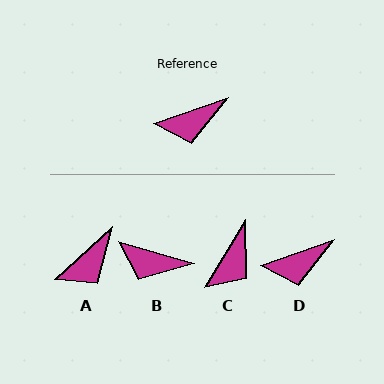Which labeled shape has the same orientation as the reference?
D.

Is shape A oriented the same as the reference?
No, it is off by about 24 degrees.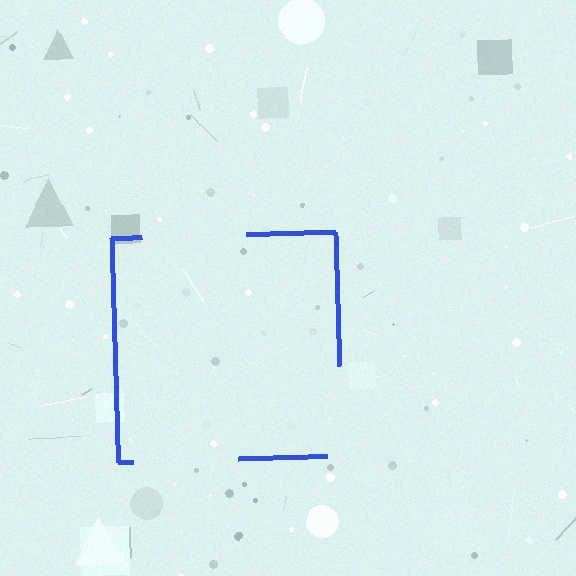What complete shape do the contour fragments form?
The contour fragments form a square.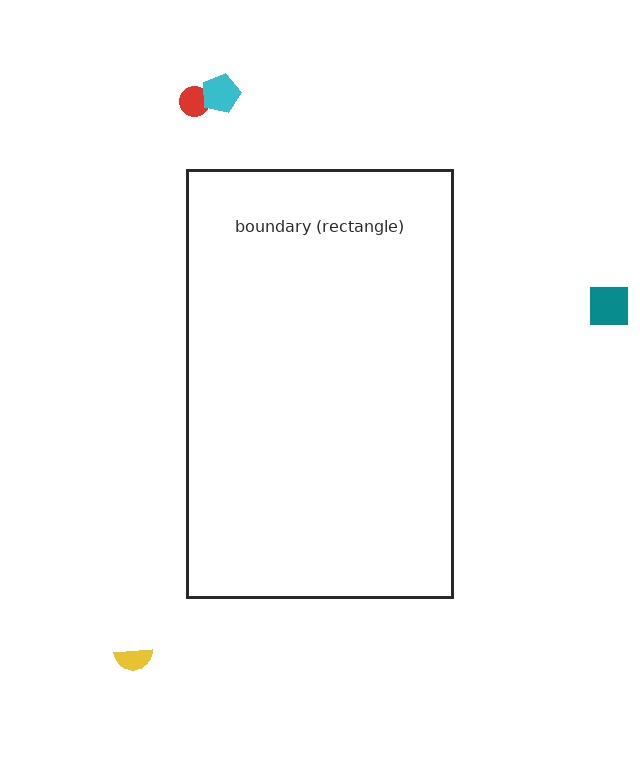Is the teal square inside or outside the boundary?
Outside.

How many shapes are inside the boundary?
0 inside, 4 outside.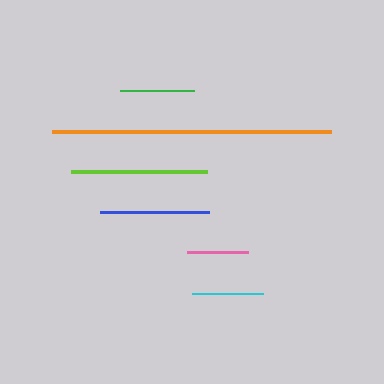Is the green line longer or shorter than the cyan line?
The green line is longer than the cyan line.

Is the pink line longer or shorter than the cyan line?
The cyan line is longer than the pink line.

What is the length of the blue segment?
The blue segment is approximately 109 pixels long.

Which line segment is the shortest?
The pink line is the shortest at approximately 61 pixels.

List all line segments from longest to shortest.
From longest to shortest: orange, lime, blue, green, cyan, pink.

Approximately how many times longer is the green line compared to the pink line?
The green line is approximately 1.2 times the length of the pink line.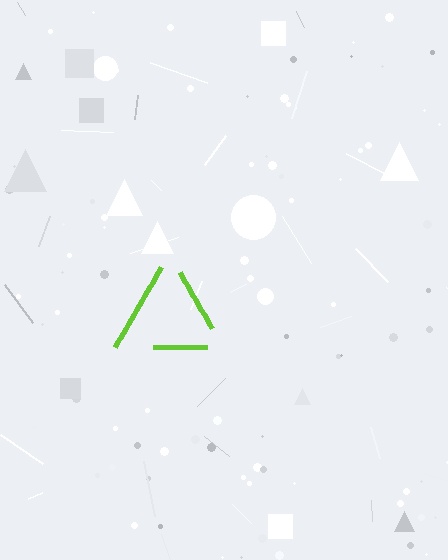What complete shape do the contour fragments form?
The contour fragments form a triangle.